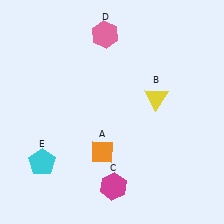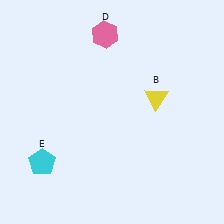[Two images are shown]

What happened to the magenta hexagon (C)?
The magenta hexagon (C) was removed in Image 2. It was in the bottom-right area of Image 1.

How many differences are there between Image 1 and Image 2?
There are 2 differences between the two images.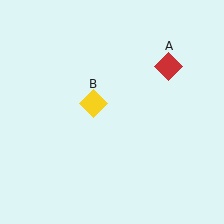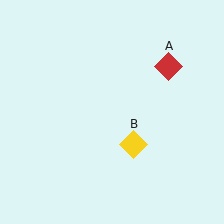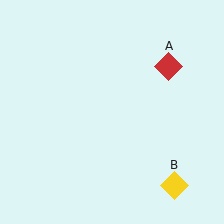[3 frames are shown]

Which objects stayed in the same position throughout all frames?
Red diamond (object A) remained stationary.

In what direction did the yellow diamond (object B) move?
The yellow diamond (object B) moved down and to the right.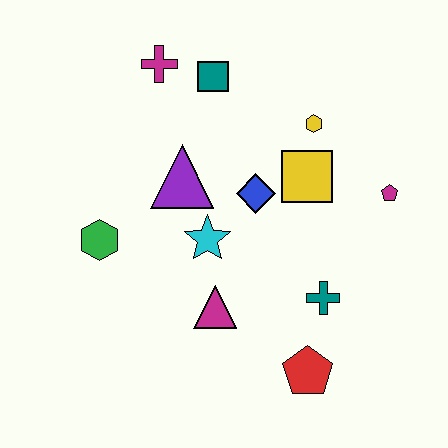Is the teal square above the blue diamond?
Yes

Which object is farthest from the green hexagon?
The magenta pentagon is farthest from the green hexagon.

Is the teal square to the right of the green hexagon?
Yes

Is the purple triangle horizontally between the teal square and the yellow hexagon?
No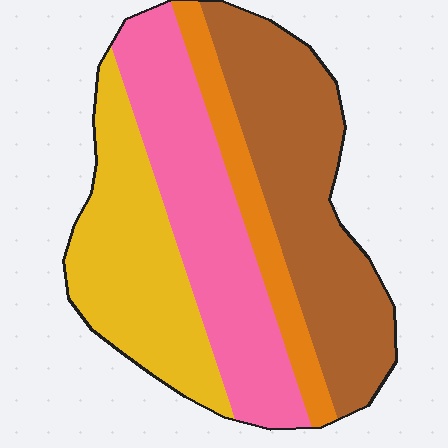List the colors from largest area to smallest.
From largest to smallest: brown, pink, yellow, orange.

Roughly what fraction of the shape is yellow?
Yellow takes up between a quarter and a half of the shape.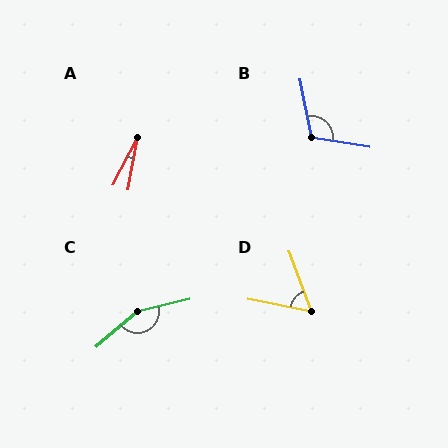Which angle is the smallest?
A, at approximately 17 degrees.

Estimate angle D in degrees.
Approximately 59 degrees.